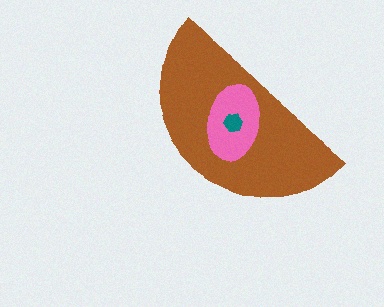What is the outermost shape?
The brown semicircle.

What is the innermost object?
The teal hexagon.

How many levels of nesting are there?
3.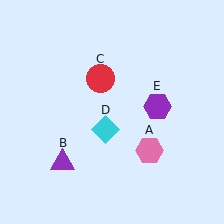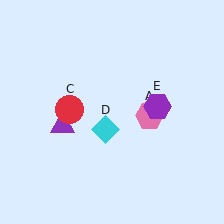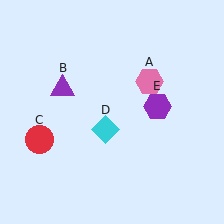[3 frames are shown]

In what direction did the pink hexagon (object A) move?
The pink hexagon (object A) moved up.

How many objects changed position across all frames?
3 objects changed position: pink hexagon (object A), purple triangle (object B), red circle (object C).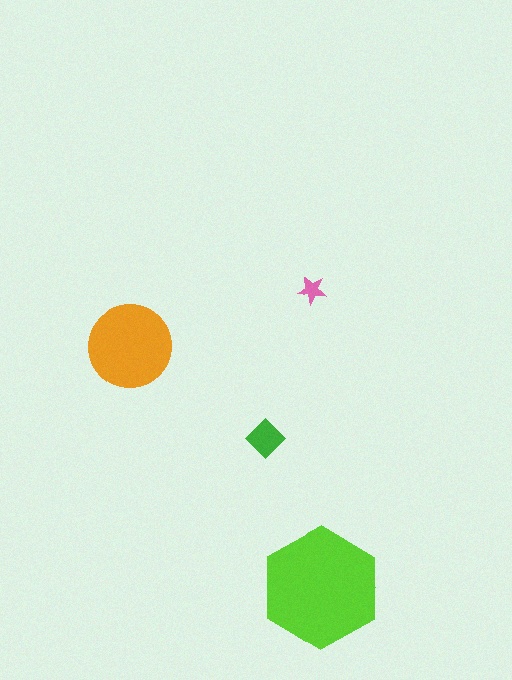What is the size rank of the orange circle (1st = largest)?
2nd.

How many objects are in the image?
There are 4 objects in the image.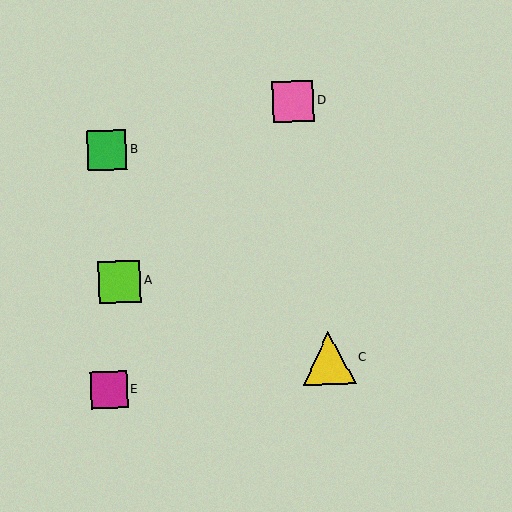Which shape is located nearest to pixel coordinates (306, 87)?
The pink square (labeled D) at (293, 102) is nearest to that location.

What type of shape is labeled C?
Shape C is a yellow triangle.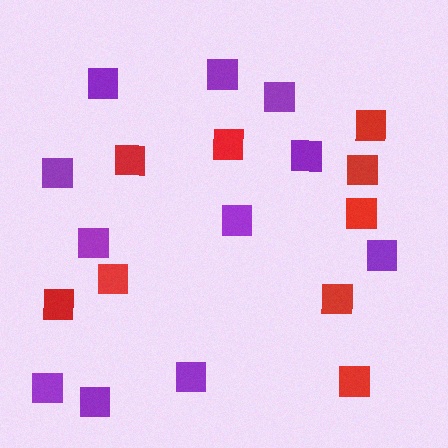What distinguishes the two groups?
There are 2 groups: one group of purple squares (11) and one group of red squares (9).